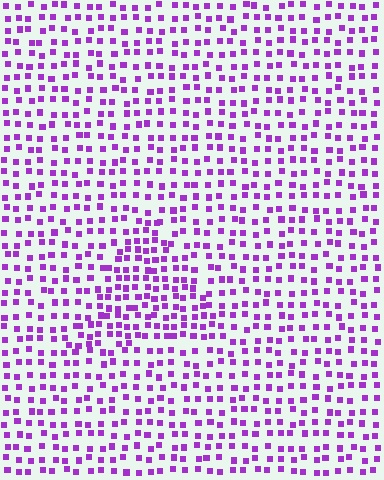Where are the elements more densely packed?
The elements are more densely packed inside the triangle boundary.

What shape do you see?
I see a triangle.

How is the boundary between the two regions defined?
The boundary is defined by a change in element density (approximately 1.6x ratio). All elements are the same color, size, and shape.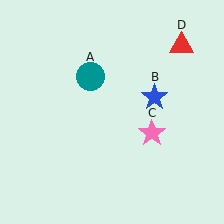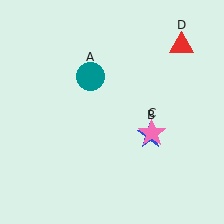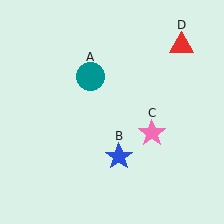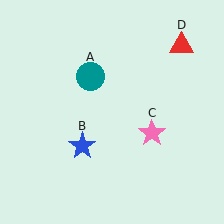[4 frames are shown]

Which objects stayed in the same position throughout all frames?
Teal circle (object A) and pink star (object C) and red triangle (object D) remained stationary.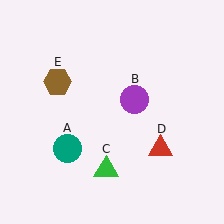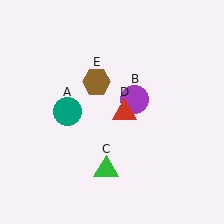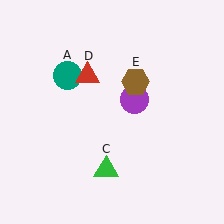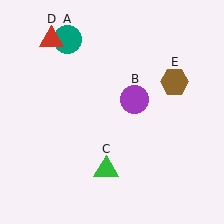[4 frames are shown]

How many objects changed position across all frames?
3 objects changed position: teal circle (object A), red triangle (object D), brown hexagon (object E).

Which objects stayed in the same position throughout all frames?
Purple circle (object B) and green triangle (object C) remained stationary.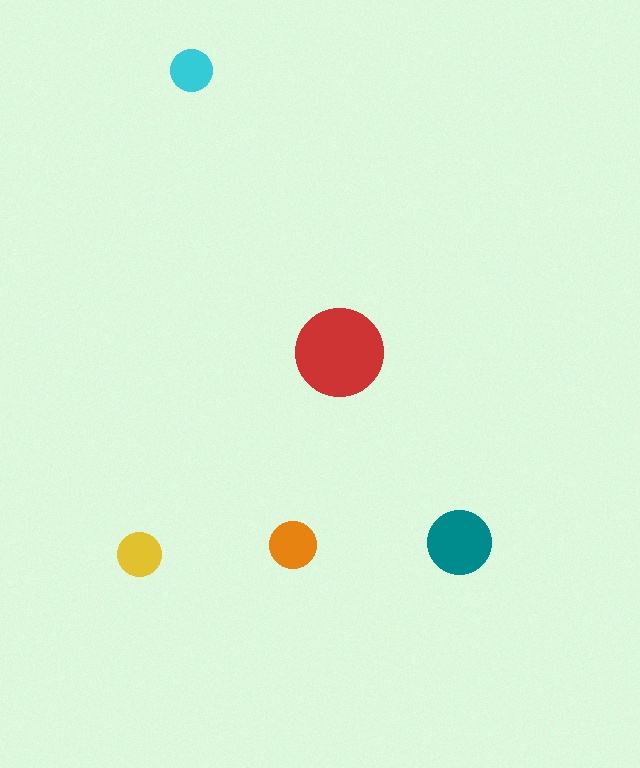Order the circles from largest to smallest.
the red one, the teal one, the orange one, the yellow one, the cyan one.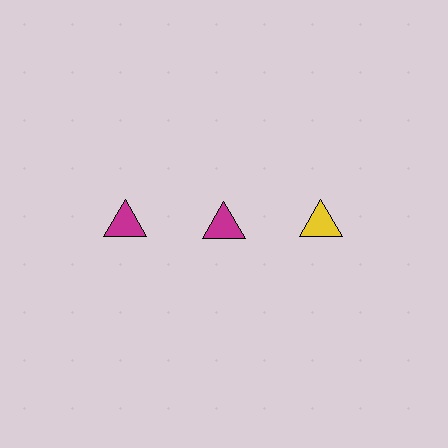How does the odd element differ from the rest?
It has a different color: yellow instead of magenta.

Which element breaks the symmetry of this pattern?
The yellow triangle in the top row, center column breaks the symmetry. All other shapes are magenta triangles.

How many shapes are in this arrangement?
There are 3 shapes arranged in a grid pattern.